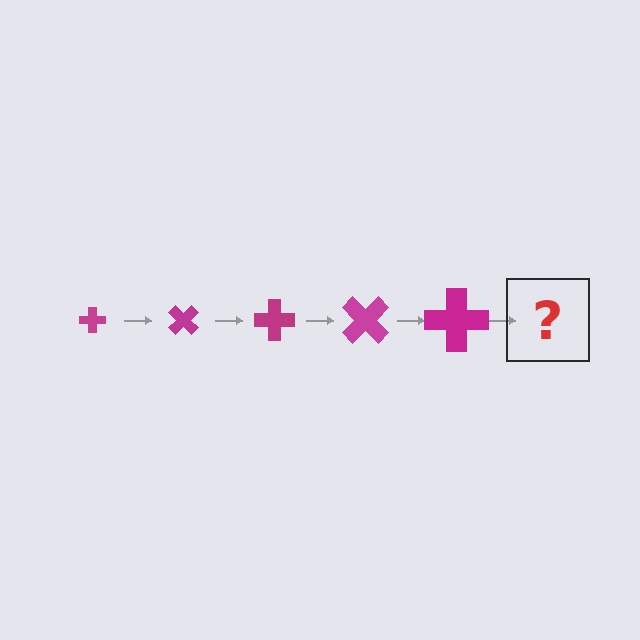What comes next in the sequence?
The next element should be a cross, larger than the previous one and rotated 225 degrees from the start.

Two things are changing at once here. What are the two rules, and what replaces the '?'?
The two rules are that the cross grows larger each step and it rotates 45 degrees each step. The '?' should be a cross, larger than the previous one and rotated 225 degrees from the start.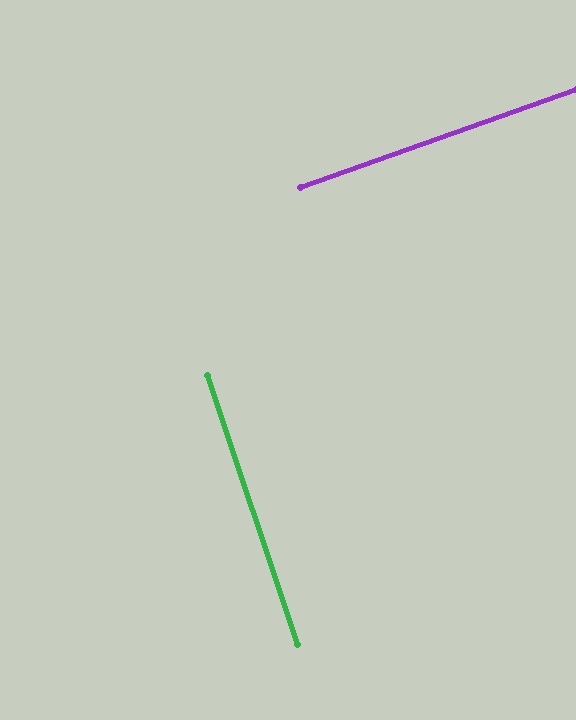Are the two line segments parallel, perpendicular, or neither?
Perpendicular — they meet at approximately 89°.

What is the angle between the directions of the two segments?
Approximately 89 degrees.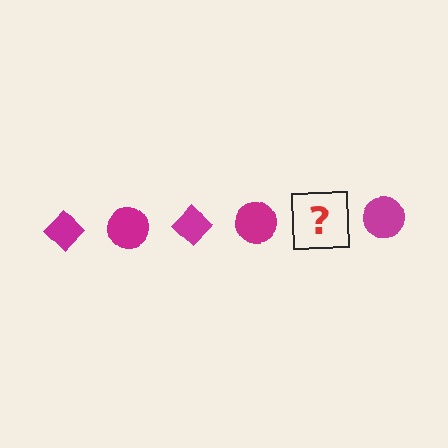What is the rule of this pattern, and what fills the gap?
The rule is that the pattern cycles through diamond, circle shapes in magenta. The gap should be filled with a magenta diamond.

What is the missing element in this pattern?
The missing element is a magenta diamond.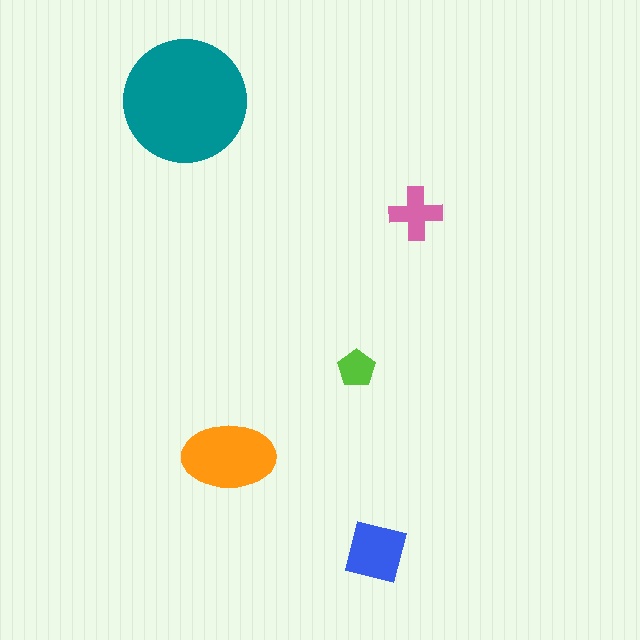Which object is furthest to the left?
The teal circle is leftmost.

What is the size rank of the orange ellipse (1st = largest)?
2nd.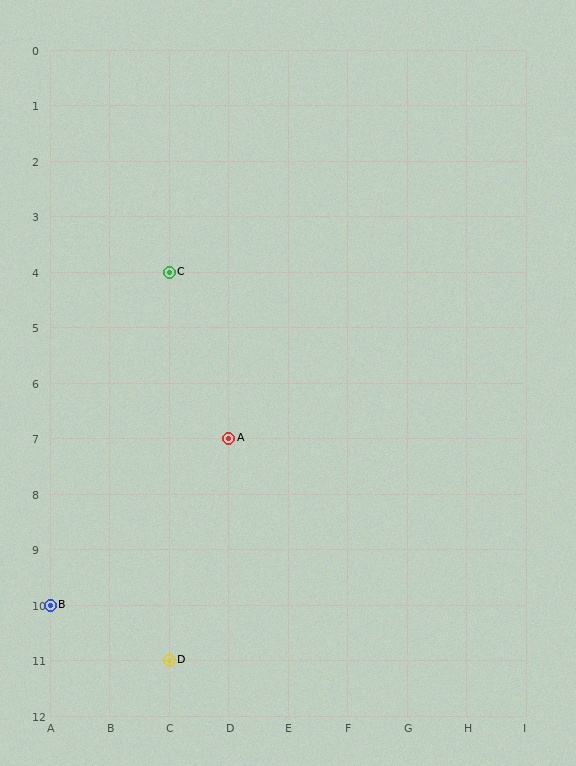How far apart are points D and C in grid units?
Points D and C are 7 rows apart.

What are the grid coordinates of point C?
Point C is at grid coordinates (C, 4).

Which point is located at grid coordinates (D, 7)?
Point A is at (D, 7).